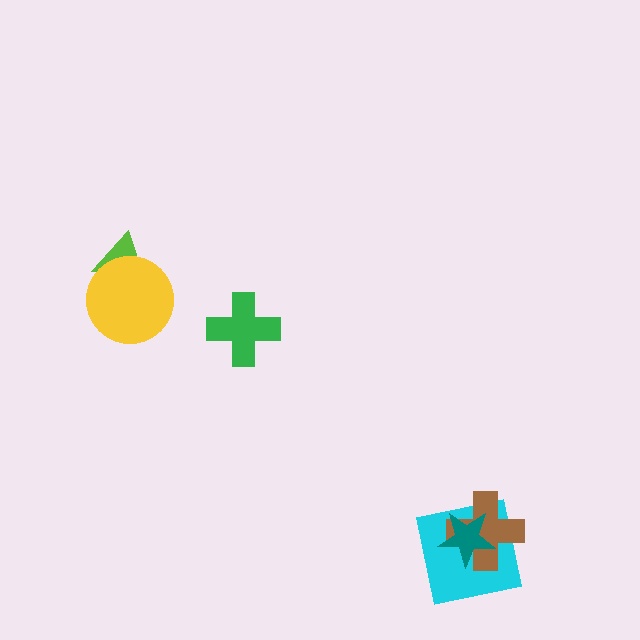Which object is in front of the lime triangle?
The yellow circle is in front of the lime triangle.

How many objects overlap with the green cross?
0 objects overlap with the green cross.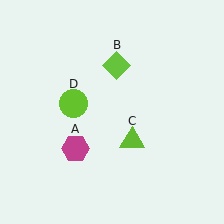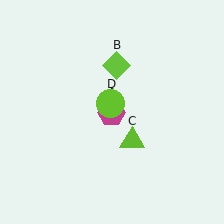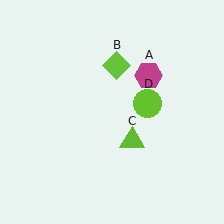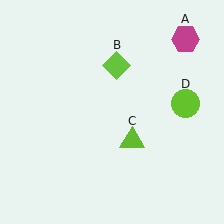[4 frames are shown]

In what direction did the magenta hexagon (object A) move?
The magenta hexagon (object A) moved up and to the right.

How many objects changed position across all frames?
2 objects changed position: magenta hexagon (object A), lime circle (object D).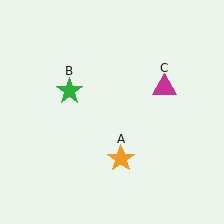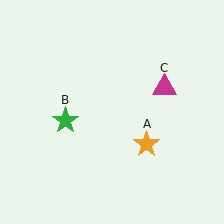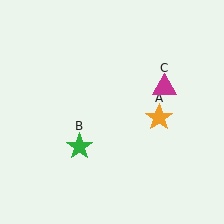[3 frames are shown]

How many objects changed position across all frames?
2 objects changed position: orange star (object A), green star (object B).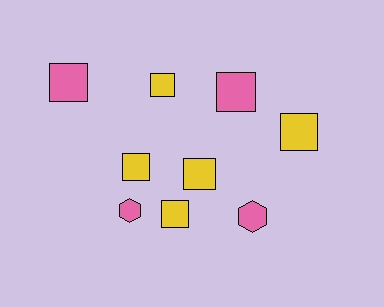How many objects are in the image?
There are 9 objects.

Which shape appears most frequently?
Square, with 7 objects.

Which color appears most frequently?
Yellow, with 5 objects.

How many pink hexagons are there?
There are 2 pink hexagons.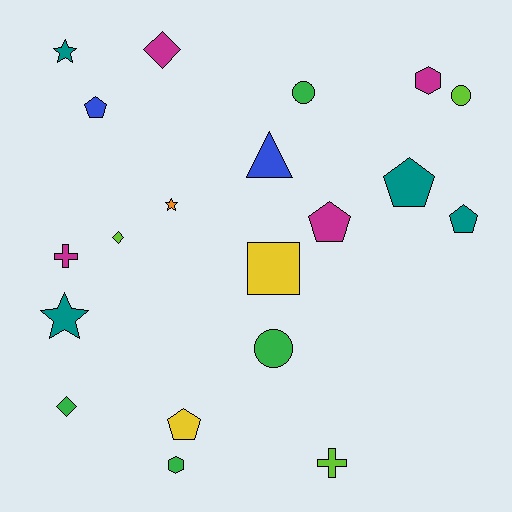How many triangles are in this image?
There is 1 triangle.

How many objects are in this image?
There are 20 objects.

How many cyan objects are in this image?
There are no cyan objects.